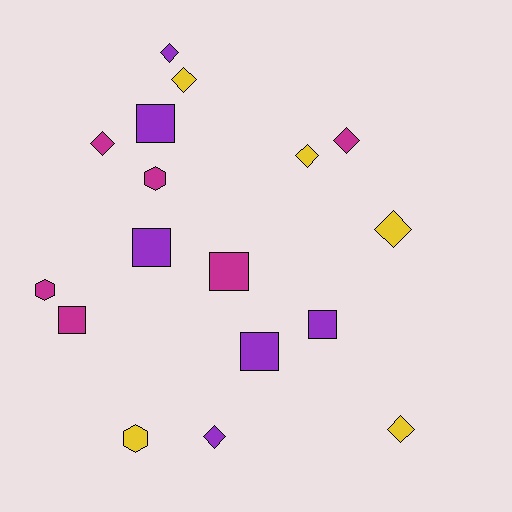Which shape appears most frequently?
Diamond, with 8 objects.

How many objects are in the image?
There are 17 objects.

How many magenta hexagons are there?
There are 2 magenta hexagons.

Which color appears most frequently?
Magenta, with 6 objects.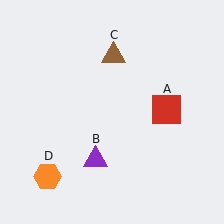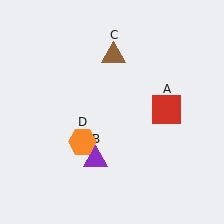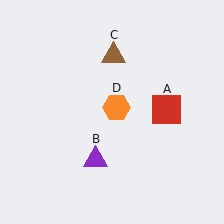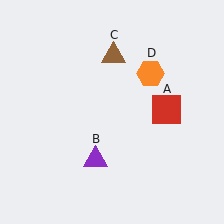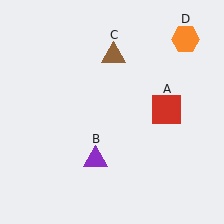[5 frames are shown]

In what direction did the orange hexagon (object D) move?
The orange hexagon (object D) moved up and to the right.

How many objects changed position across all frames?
1 object changed position: orange hexagon (object D).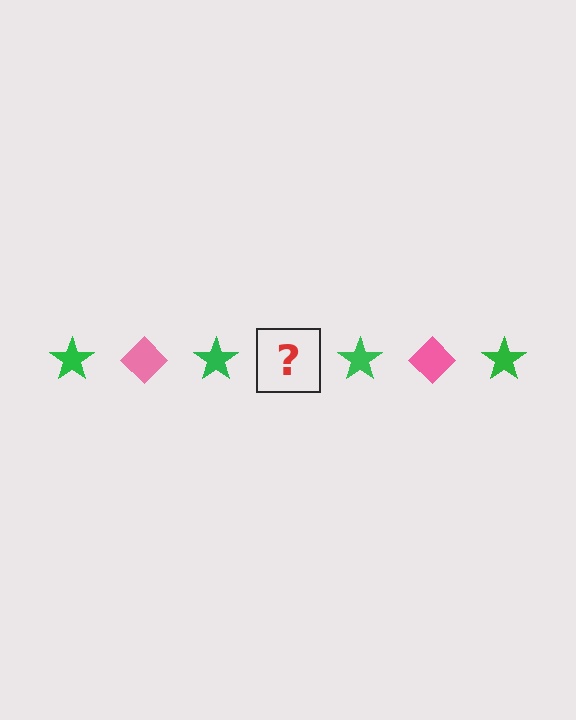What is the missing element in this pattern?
The missing element is a pink diamond.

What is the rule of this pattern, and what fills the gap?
The rule is that the pattern alternates between green star and pink diamond. The gap should be filled with a pink diamond.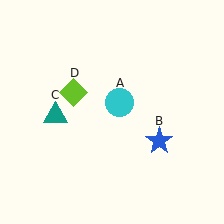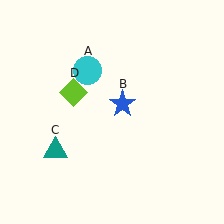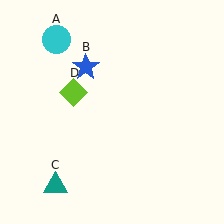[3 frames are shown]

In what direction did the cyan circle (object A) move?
The cyan circle (object A) moved up and to the left.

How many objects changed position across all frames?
3 objects changed position: cyan circle (object A), blue star (object B), teal triangle (object C).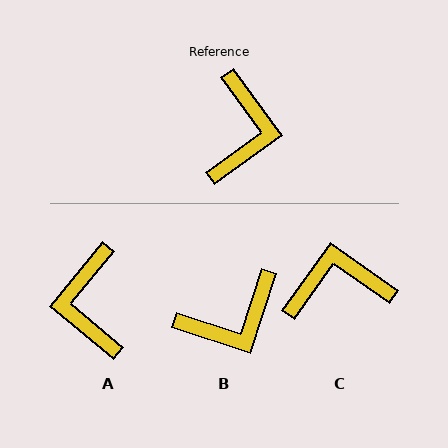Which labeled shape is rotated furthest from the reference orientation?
A, about 166 degrees away.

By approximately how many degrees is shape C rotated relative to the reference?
Approximately 109 degrees counter-clockwise.